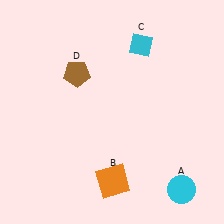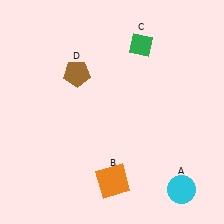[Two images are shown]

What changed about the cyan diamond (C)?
In Image 1, C is cyan. In Image 2, it changed to green.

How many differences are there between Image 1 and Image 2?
There is 1 difference between the two images.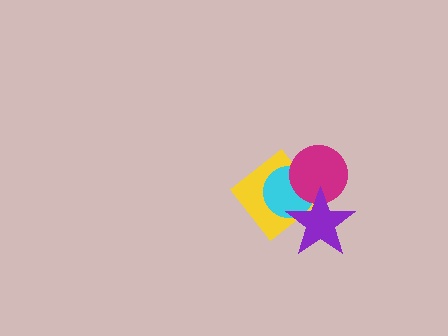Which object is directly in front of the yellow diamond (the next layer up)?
The cyan circle is directly in front of the yellow diamond.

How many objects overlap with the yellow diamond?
3 objects overlap with the yellow diamond.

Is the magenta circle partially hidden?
Yes, it is partially covered by another shape.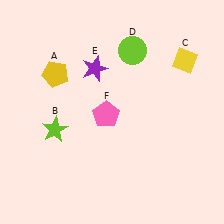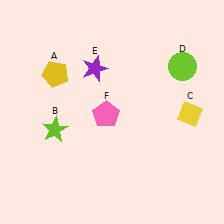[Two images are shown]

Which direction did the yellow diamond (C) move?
The yellow diamond (C) moved down.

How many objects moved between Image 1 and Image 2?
2 objects moved between the two images.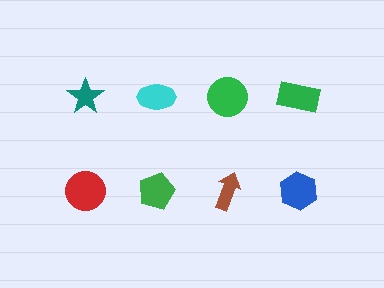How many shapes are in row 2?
4 shapes.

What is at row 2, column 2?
A green pentagon.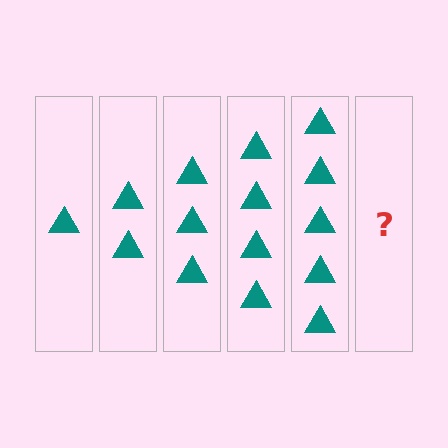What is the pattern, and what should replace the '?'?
The pattern is that each step adds one more triangle. The '?' should be 6 triangles.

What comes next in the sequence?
The next element should be 6 triangles.